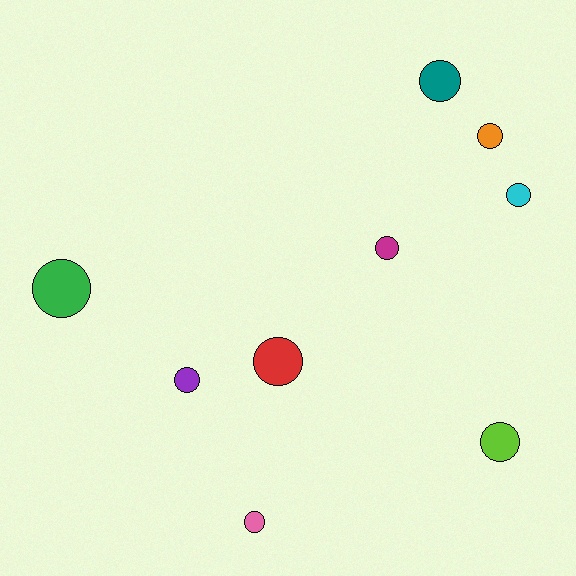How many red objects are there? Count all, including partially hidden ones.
There is 1 red object.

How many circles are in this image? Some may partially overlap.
There are 9 circles.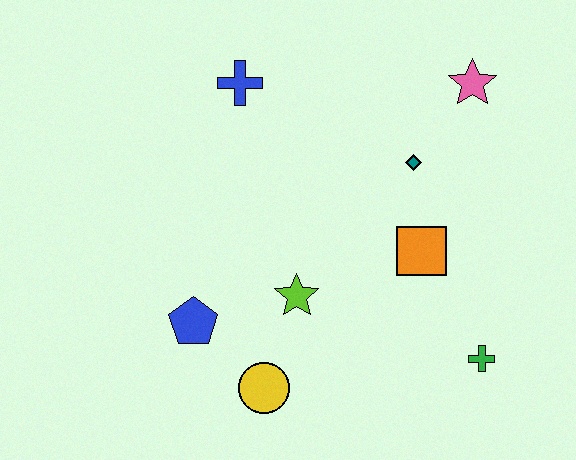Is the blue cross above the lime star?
Yes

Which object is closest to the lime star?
The yellow circle is closest to the lime star.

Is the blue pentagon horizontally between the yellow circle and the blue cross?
No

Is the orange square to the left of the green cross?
Yes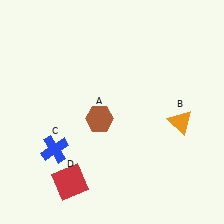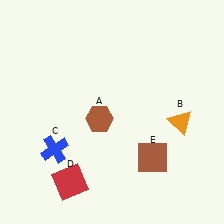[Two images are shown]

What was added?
A brown square (E) was added in Image 2.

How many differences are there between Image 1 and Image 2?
There is 1 difference between the two images.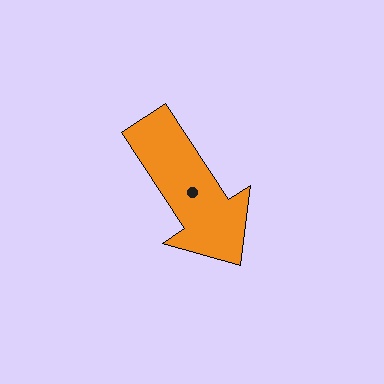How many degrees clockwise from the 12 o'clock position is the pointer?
Approximately 147 degrees.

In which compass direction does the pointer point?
Southeast.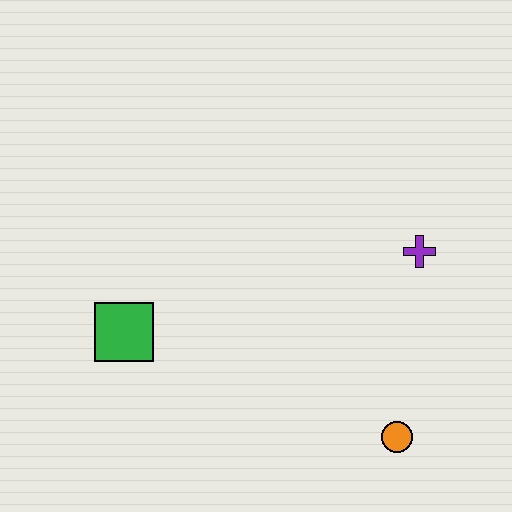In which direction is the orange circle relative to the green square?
The orange circle is to the right of the green square.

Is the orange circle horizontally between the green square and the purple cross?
Yes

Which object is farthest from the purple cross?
The green square is farthest from the purple cross.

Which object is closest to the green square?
The orange circle is closest to the green square.